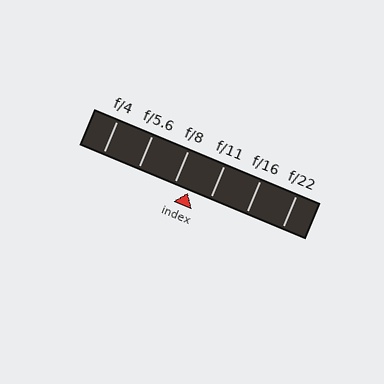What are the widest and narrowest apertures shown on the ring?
The widest aperture shown is f/4 and the narrowest is f/22.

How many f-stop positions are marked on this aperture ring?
There are 6 f-stop positions marked.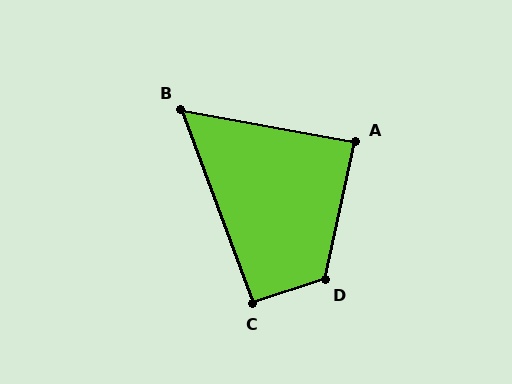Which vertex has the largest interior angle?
D, at approximately 121 degrees.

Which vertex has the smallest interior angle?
B, at approximately 59 degrees.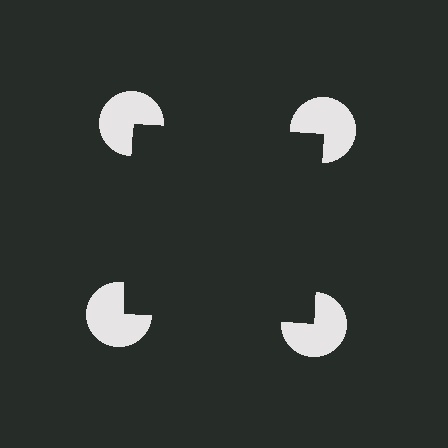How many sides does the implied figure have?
4 sides.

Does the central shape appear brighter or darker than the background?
It typically appears slightly darker than the background, even though no actual brightness change is drawn.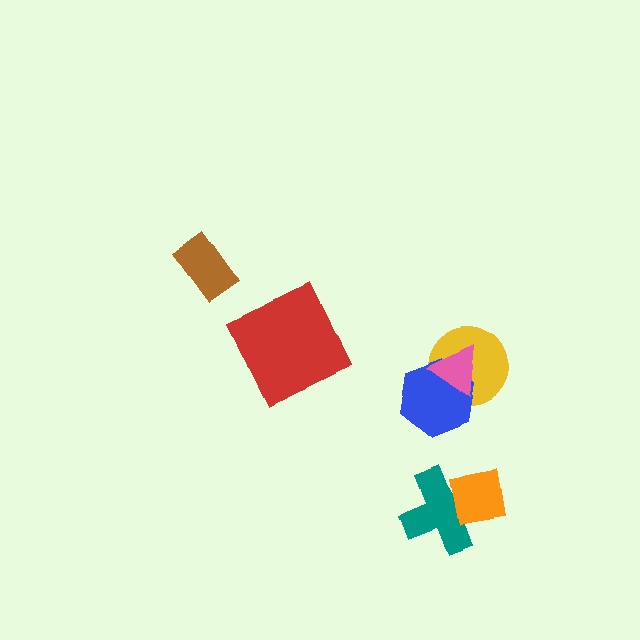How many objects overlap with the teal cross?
1 object overlaps with the teal cross.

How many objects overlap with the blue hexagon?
2 objects overlap with the blue hexagon.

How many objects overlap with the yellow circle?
2 objects overlap with the yellow circle.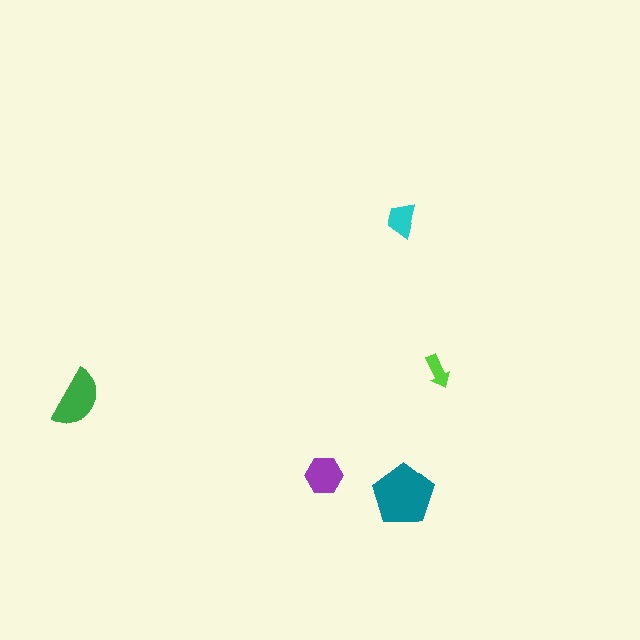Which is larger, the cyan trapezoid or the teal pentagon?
The teal pentagon.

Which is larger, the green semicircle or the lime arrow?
The green semicircle.